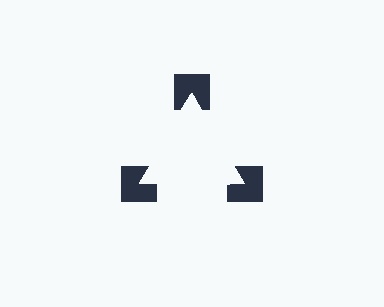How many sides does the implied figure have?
3 sides.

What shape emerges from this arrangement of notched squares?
An illusory triangle — its edges are inferred from the aligned wedge cuts in the notched squares, not physically drawn.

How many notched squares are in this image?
There are 3 — one at each vertex of the illusory triangle.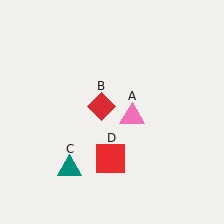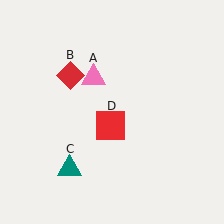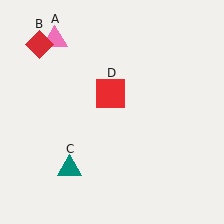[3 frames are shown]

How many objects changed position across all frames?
3 objects changed position: pink triangle (object A), red diamond (object B), red square (object D).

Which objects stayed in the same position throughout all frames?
Teal triangle (object C) remained stationary.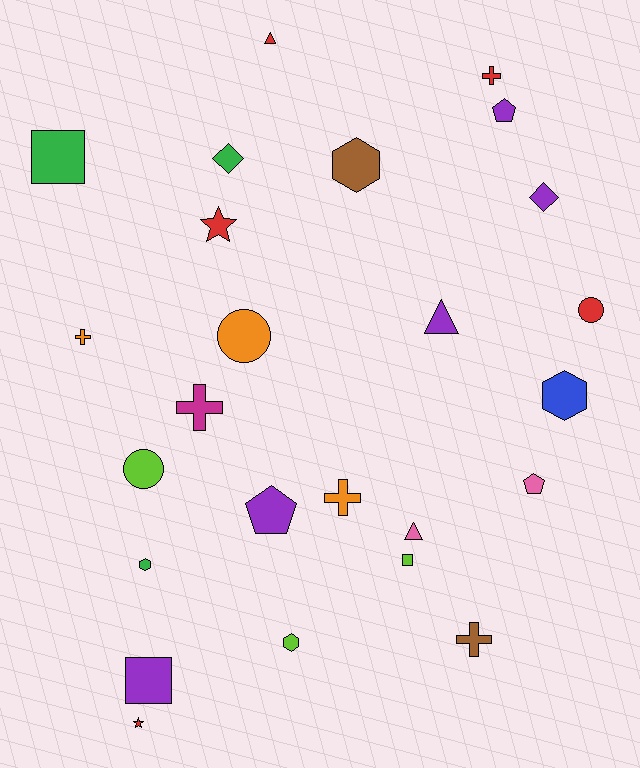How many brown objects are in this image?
There are 2 brown objects.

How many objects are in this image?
There are 25 objects.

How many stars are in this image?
There are 2 stars.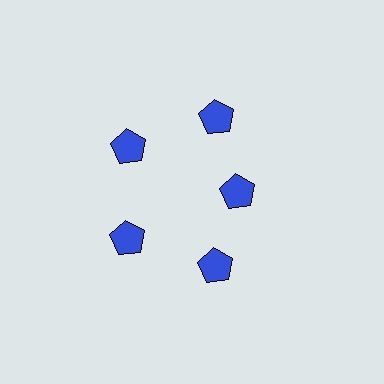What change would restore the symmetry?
The symmetry would be restored by moving it outward, back onto the ring so that all 5 pentagons sit at equal angles and equal distance from the center.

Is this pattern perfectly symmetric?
No. The 5 blue pentagons are arranged in a ring, but one element near the 3 o'clock position is pulled inward toward the center, breaking the 5-fold rotational symmetry.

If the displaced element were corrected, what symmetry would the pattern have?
It would have 5-fold rotational symmetry — the pattern would map onto itself every 72 degrees.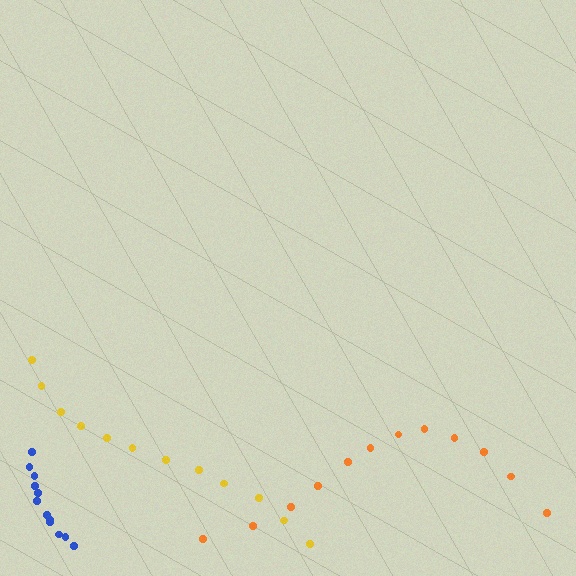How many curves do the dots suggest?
There are 3 distinct paths.